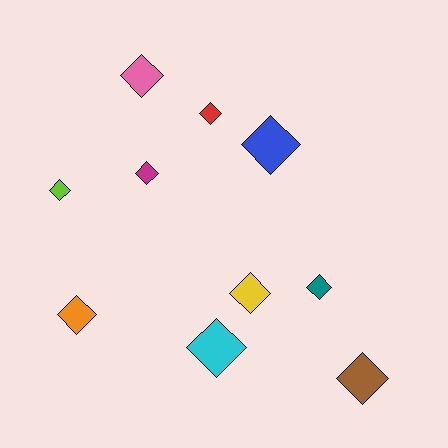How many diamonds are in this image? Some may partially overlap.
There are 10 diamonds.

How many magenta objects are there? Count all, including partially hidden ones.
There is 1 magenta object.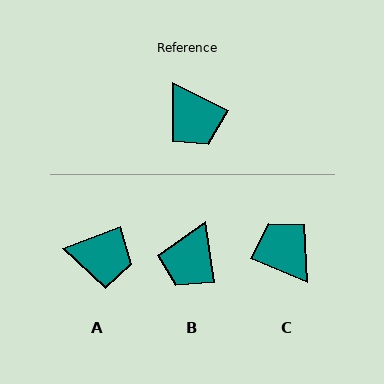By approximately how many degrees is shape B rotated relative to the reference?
Approximately 55 degrees clockwise.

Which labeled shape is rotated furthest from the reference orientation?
C, about 177 degrees away.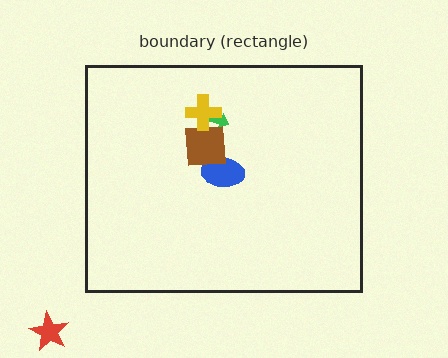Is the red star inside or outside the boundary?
Outside.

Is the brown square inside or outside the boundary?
Inside.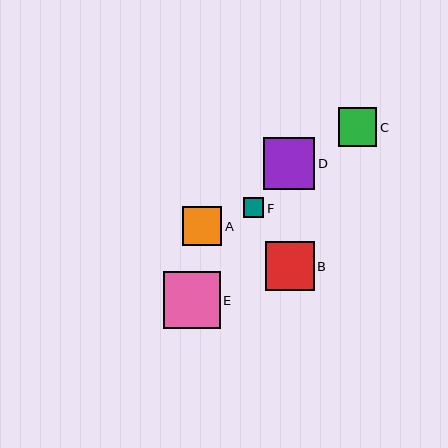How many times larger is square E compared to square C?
Square E is approximately 1.5 times the size of square C.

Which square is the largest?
Square E is the largest with a size of approximately 57 pixels.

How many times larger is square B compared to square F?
Square B is approximately 2.4 times the size of square F.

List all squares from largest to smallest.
From largest to smallest: E, D, B, A, C, F.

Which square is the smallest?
Square F is the smallest with a size of approximately 20 pixels.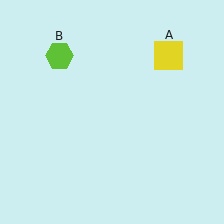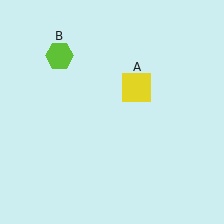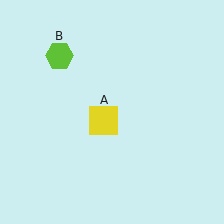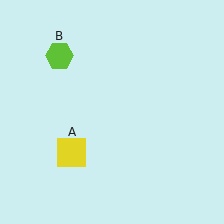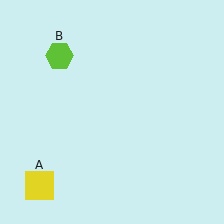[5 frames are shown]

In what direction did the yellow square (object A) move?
The yellow square (object A) moved down and to the left.